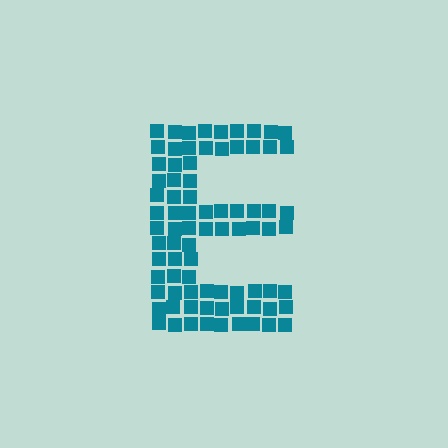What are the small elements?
The small elements are squares.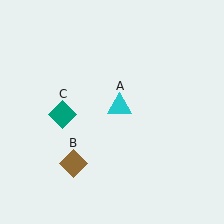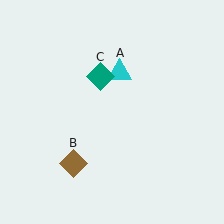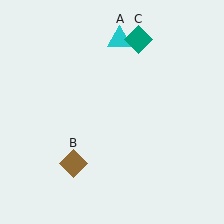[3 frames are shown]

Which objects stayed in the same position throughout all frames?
Brown diamond (object B) remained stationary.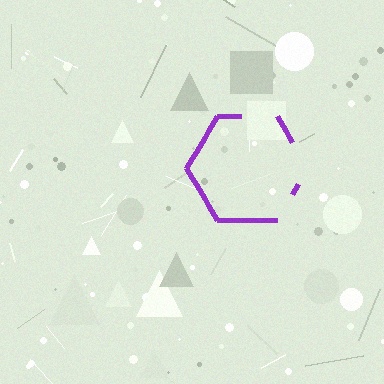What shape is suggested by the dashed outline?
The dashed outline suggests a hexagon.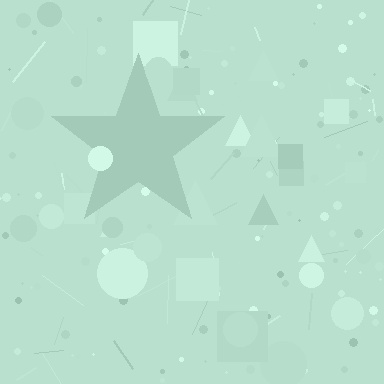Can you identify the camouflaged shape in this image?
The camouflaged shape is a star.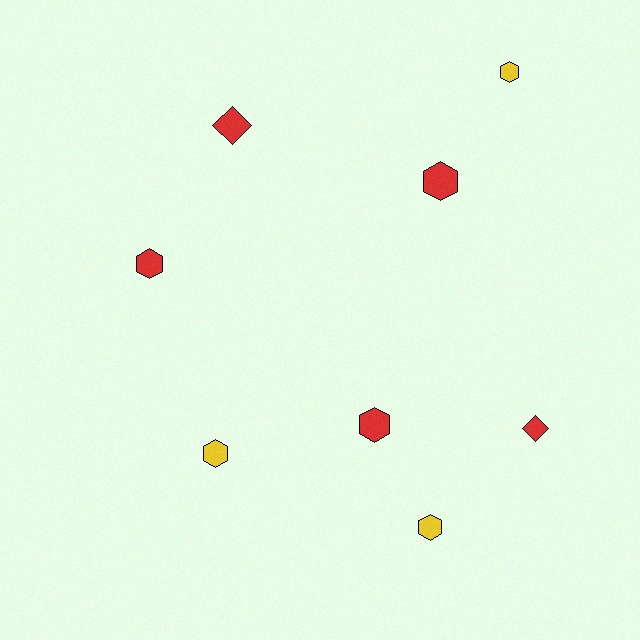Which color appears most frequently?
Red, with 5 objects.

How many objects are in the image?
There are 8 objects.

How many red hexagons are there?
There are 3 red hexagons.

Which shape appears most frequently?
Hexagon, with 6 objects.